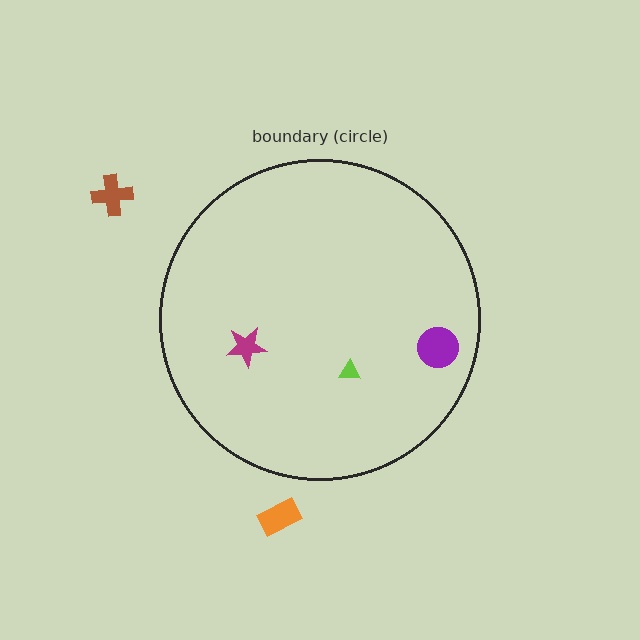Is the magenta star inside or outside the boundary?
Inside.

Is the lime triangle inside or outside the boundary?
Inside.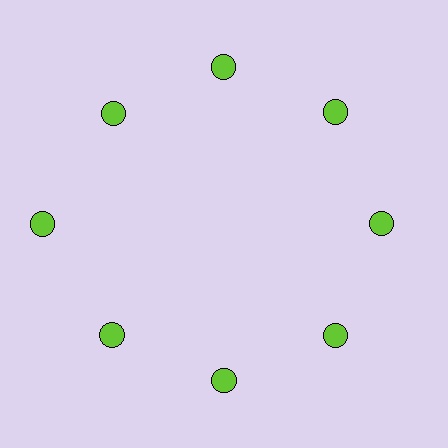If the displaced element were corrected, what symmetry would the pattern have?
It would have 8-fold rotational symmetry — the pattern would map onto itself every 45 degrees.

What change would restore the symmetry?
The symmetry would be restored by moving it inward, back onto the ring so that all 8 circles sit at equal angles and equal distance from the center.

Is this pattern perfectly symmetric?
No. The 8 lime circles are arranged in a ring, but one element near the 9 o'clock position is pushed outward from the center, breaking the 8-fold rotational symmetry.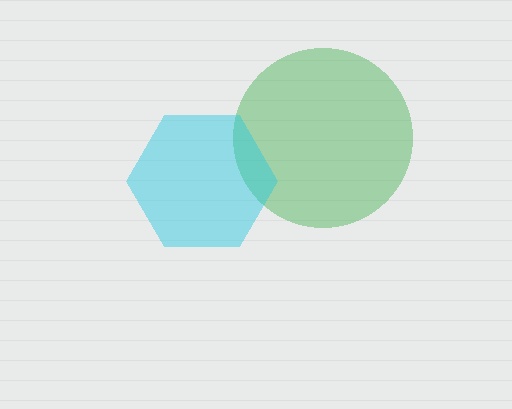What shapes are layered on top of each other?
The layered shapes are: a green circle, a cyan hexagon.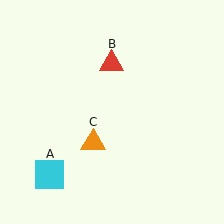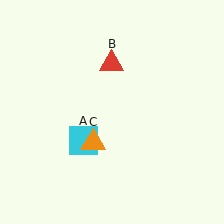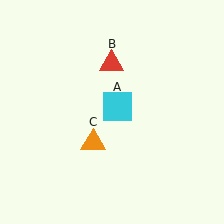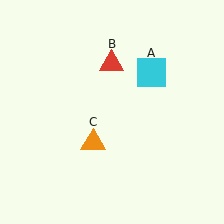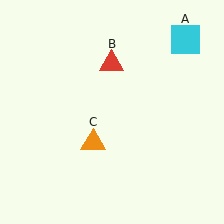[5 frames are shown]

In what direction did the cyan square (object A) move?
The cyan square (object A) moved up and to the right.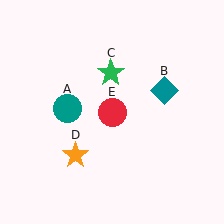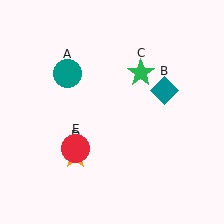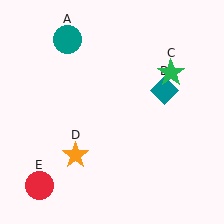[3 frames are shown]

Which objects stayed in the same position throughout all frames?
Teal diamond (object B) and orange star (object D) remained stationary.